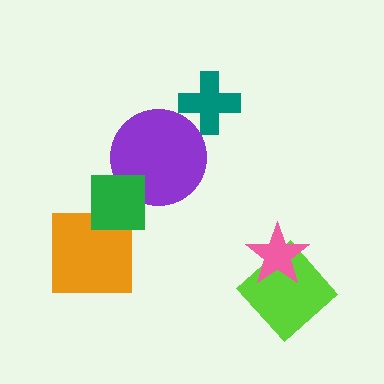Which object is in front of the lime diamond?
The pink star is in front of the lime diamond.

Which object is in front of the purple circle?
The green square is in front of the purple circle.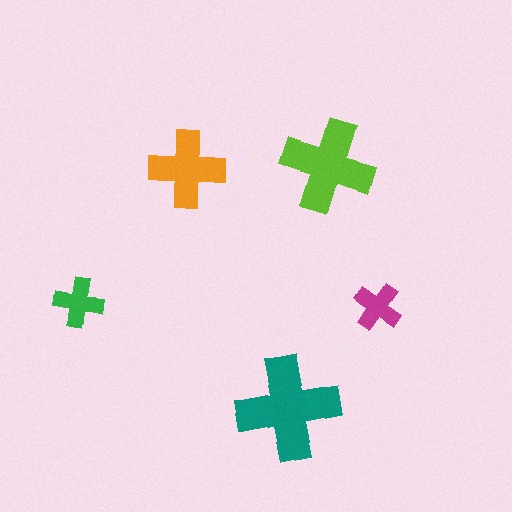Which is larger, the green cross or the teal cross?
The teal one.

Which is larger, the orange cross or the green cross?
The orange one.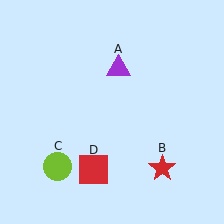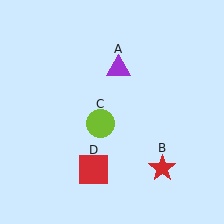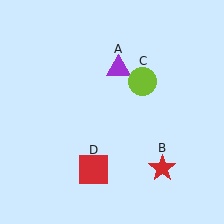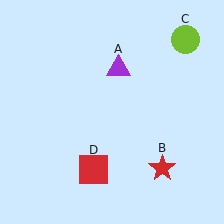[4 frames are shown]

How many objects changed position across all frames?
1 object changed position: lime circle (object C).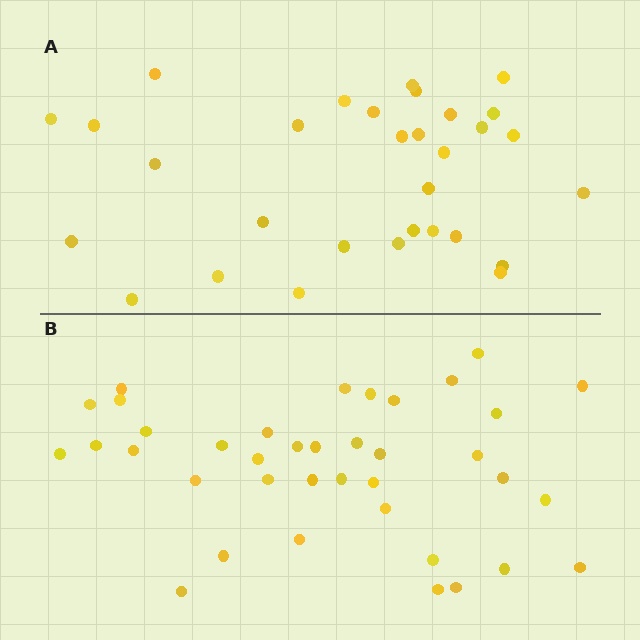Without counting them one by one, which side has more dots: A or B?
Region B (the bottom region) has more dots.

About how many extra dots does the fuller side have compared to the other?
Region B has roughly 8 or so more dots than region A.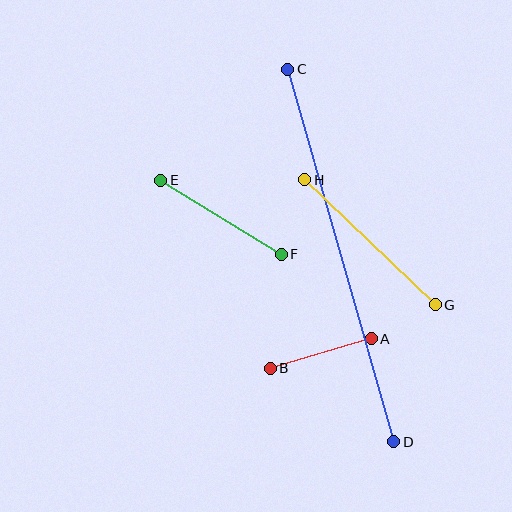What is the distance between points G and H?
The distance is approximately 181 pixels.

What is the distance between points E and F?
The distance is approximately 142 pixels.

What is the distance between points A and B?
The distance is approximately 105 pixels.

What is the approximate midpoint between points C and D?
The midpoint is at approximately (341, 255) pixels.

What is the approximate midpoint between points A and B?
The midpoint is at approximately (321, 353) pixels.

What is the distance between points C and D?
The distance is approximately 387 pixels.